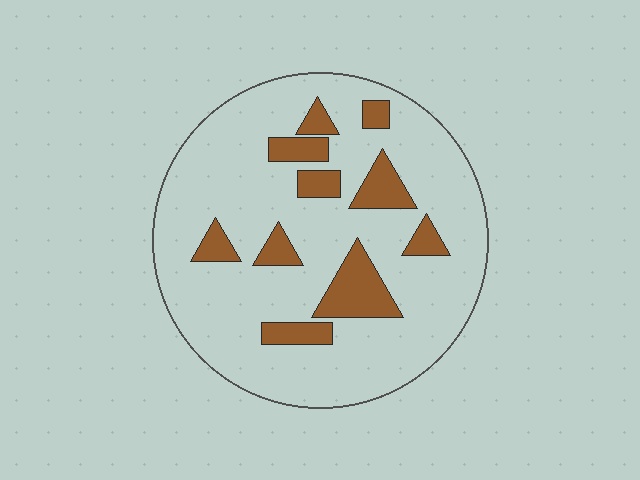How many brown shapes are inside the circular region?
10.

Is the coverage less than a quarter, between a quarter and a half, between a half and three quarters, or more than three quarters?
Less than a quarter.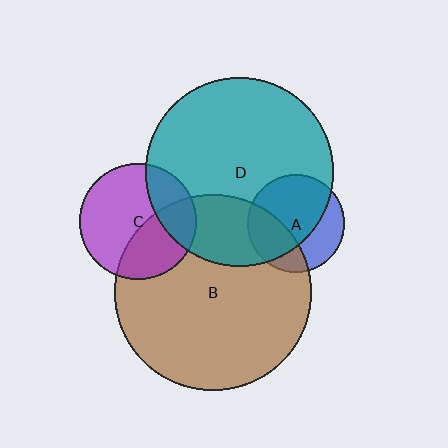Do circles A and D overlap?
Yes.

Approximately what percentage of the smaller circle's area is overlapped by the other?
Approximately 65%.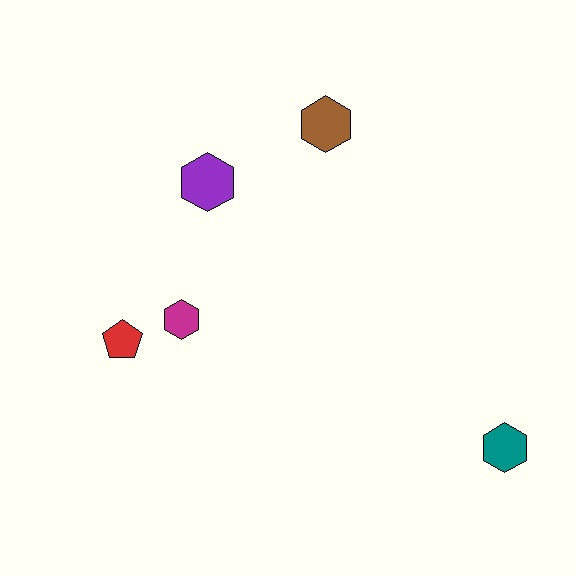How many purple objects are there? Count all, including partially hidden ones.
There is 1 purple object.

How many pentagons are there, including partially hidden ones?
There is 1 pentagon.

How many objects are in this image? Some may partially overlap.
There are 5 objects.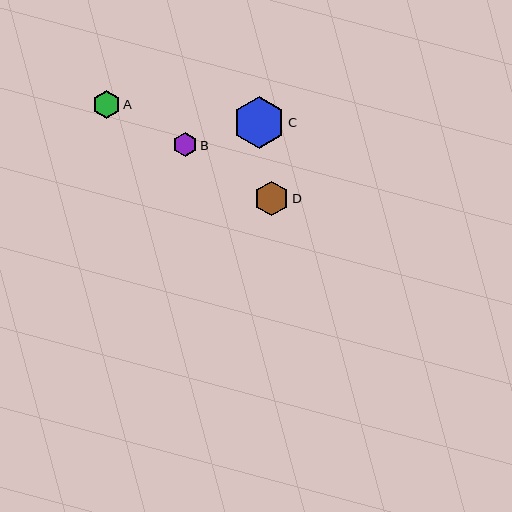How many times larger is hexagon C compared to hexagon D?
Hexagon C is approximately 1.5 times the size of hexagon D.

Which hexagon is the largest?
Hexagon C is the largest with a size of approximately 52 pixels.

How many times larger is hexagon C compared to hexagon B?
Hexagon C is approximately 2.2 times the size of hexagon B.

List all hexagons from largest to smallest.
From largest to smallest: C, D, A, B.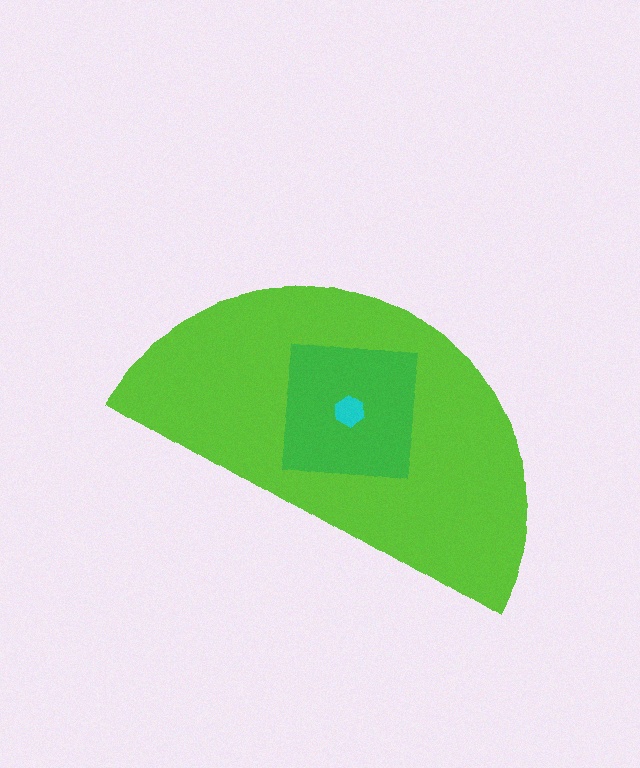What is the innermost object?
The cyan hexagon.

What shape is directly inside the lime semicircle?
The green square.